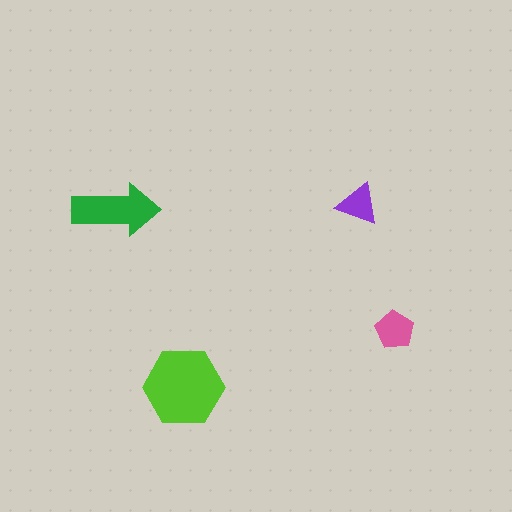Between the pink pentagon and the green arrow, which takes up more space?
The green arrow.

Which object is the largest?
The lime hexagon.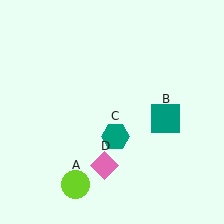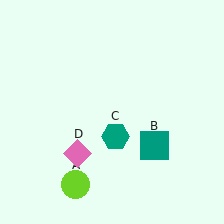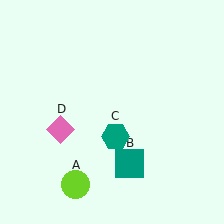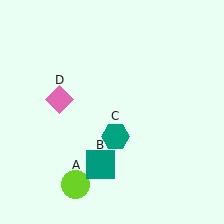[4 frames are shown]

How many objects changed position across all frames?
2 objects changed position: teal square (object B), pink diamond (object D).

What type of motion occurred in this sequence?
The teal square (object B), pink diamond (object D) rotated clockwise around the center of the scene.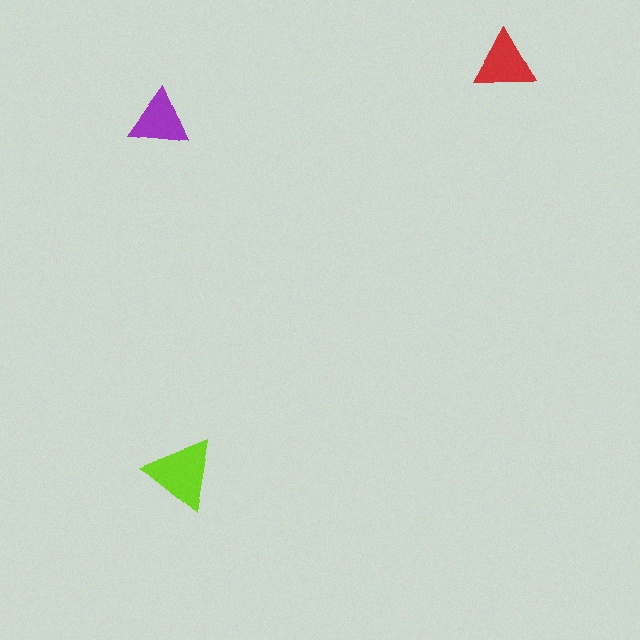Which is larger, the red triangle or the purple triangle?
The red one.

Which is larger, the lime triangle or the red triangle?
The lime one.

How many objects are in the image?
There are 3 objects in the image.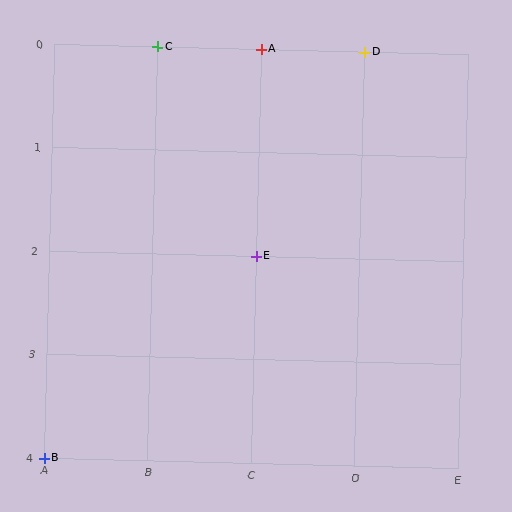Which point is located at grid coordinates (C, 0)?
Point A is at (C, 0).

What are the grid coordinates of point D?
Point D is at grid coordinates (D, 0).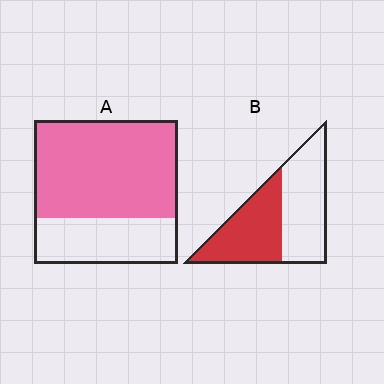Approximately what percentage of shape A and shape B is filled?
A is approximately 70% and B is approximately 45%.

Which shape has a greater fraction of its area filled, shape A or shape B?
Shape A.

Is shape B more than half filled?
Roughly half.